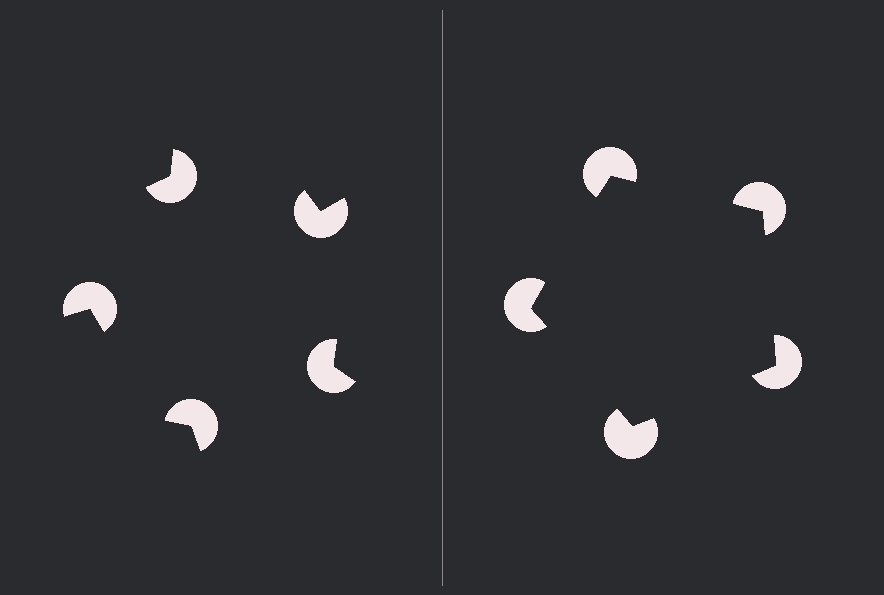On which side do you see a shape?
An illusory pentagon appears on the right side. On the left side the wedge cuts are rotated, so no coherent shape forms.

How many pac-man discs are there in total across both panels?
10 — 5 on each side.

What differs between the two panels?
The pac-man discs are positioned identically on both sides; only the wedge orientations differ. On the right they align to a pentagon; on the left they are misaligned.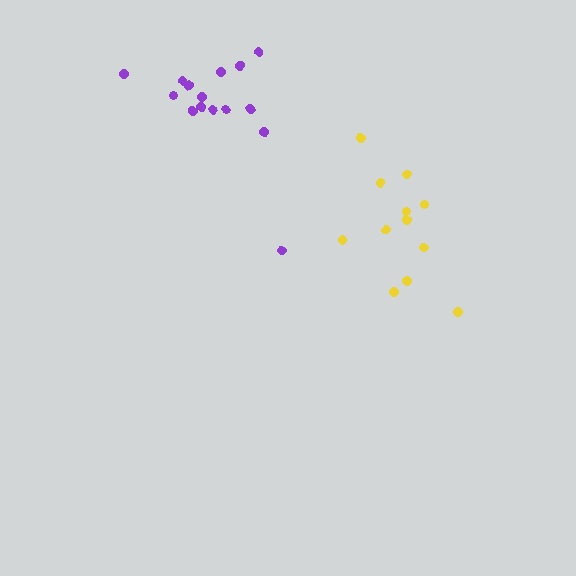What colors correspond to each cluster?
The clusters are colored: yellow, purple.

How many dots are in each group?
Group 1: 12 dots, Group 2: 15 dots (27 total).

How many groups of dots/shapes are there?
There are 2 groups.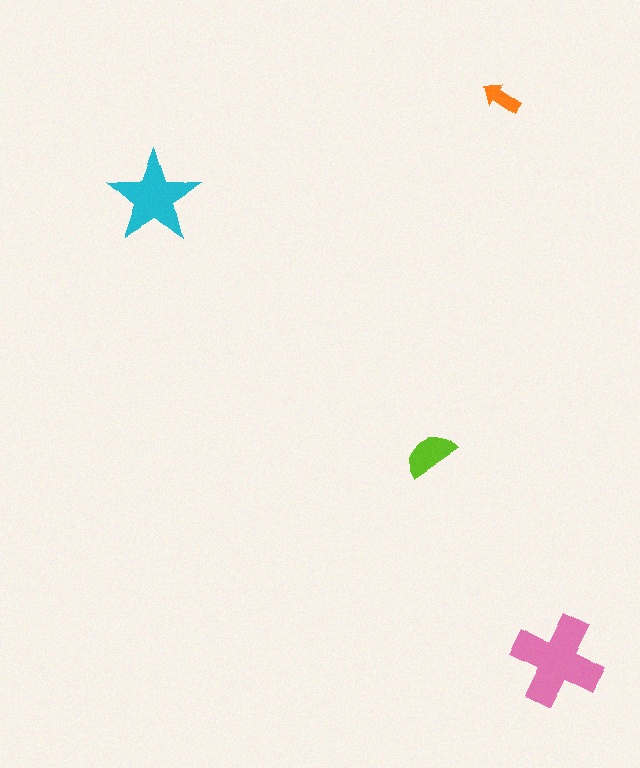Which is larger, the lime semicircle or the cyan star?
The cyan star.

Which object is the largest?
The pink cross.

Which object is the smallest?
The orange arrow.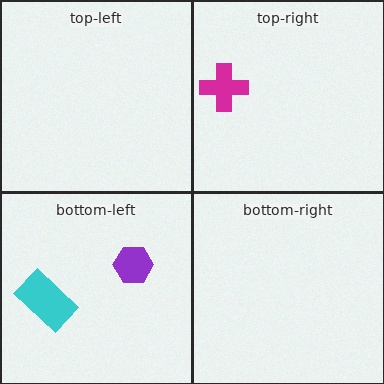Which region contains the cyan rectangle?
The bottom-left region.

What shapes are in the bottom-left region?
The purple hexagon, the cyan rectangle.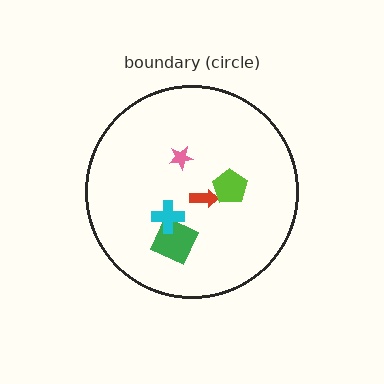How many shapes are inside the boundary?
5 inside, 0 outside.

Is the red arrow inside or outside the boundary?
Inside.